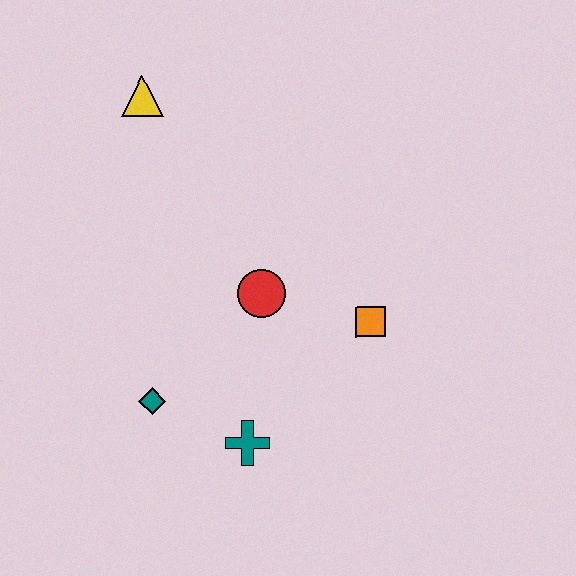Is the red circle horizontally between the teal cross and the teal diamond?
No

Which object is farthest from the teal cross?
The yellow triangle is farthest from the teal cross.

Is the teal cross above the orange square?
No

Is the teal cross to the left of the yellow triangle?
No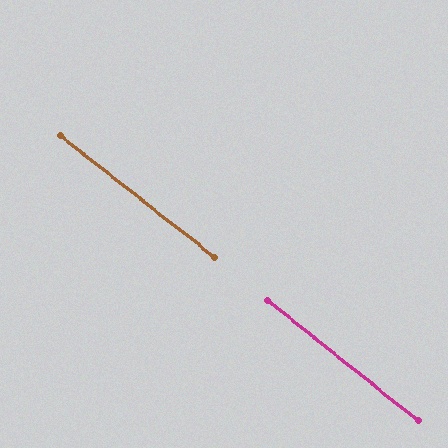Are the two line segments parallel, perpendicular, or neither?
Parallel — their directions differ by only 0.4°.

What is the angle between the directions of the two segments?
Approximately 0 degrees.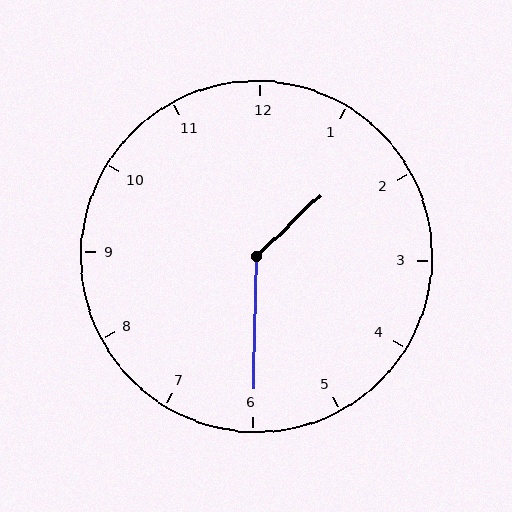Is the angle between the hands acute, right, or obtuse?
It is obtuse.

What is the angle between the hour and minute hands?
Approximately 135 degrees.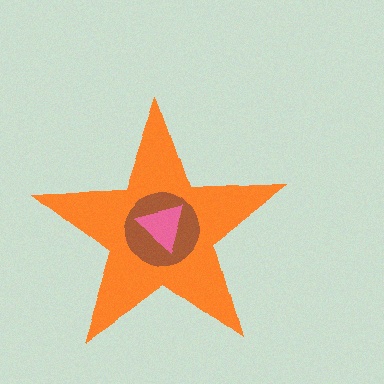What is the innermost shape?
The pink triangle.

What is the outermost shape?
The orange star.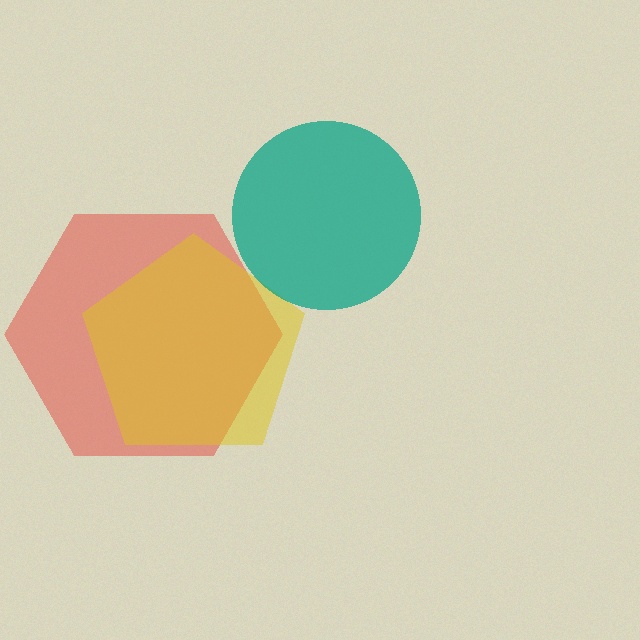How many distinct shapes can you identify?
There are 3 distinct shapes: a red hexagon, a yellow pentagon, a teal circle.